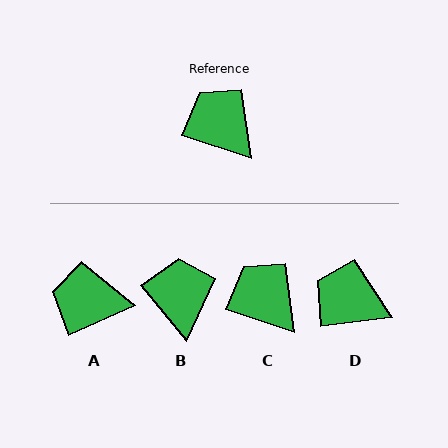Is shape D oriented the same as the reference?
No, it is off by about 26 degrees.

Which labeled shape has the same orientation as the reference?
C.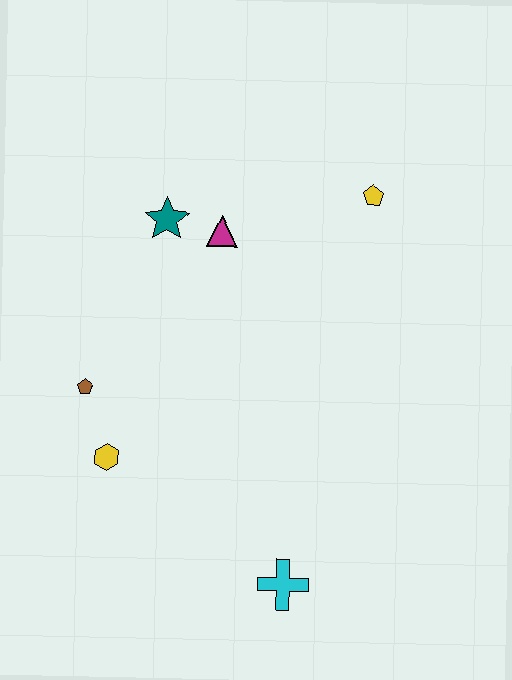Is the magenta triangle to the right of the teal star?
Yes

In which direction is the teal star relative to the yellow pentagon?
The teal star is to the left of the yellow pentagon.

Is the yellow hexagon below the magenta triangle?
Yes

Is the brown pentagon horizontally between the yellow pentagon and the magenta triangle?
No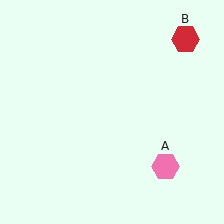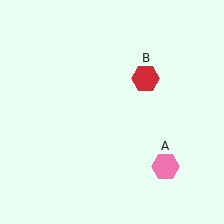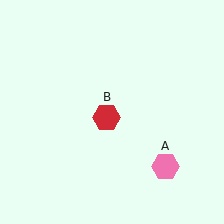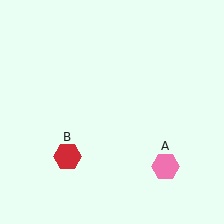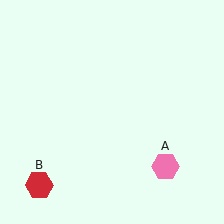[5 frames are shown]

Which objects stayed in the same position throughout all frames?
Pink hexagon (object A) remained stationary.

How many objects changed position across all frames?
1 object changed position: red hexagon (object B).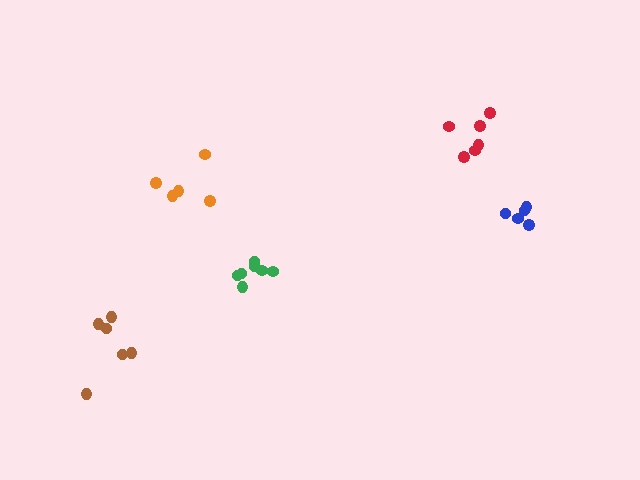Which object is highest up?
The red cluster is topmost.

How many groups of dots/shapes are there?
There are 5 groups.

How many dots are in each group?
Group 1: 5 dots, Group 2: 6 dots, Group 3: 6 dots, Group 4: 5 dots, Group 5: 7 dots (29 total).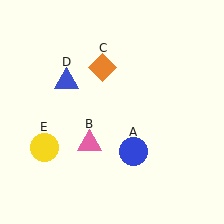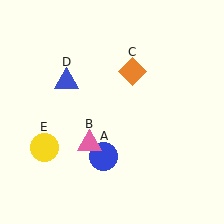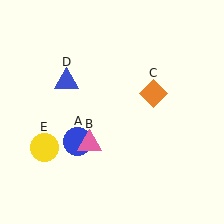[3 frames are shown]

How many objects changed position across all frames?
2 objects changed position: blue circle (object A), orange diamond (object C).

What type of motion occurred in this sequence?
The blue circle (object A), orange diamond (object C) rotated clockwise around the center of the scene.